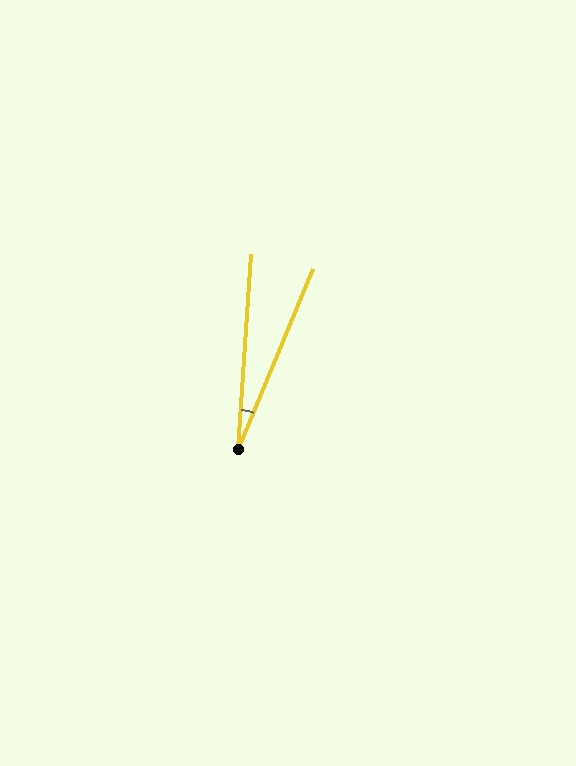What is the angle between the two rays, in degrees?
Approximately 19 degrees.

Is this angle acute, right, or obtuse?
It is acute.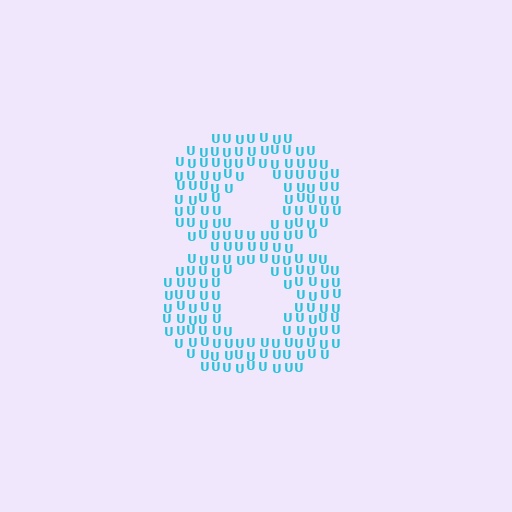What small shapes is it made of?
It is made of small letter U's.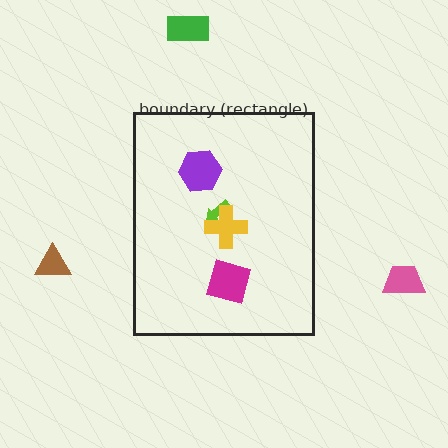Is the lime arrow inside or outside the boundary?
Inside.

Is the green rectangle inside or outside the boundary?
Outside.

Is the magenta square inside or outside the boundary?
Inside.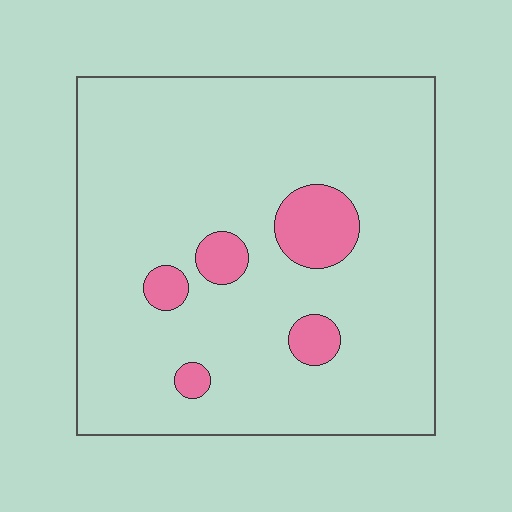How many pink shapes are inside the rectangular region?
5.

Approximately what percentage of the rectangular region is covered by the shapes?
Approximately 10%.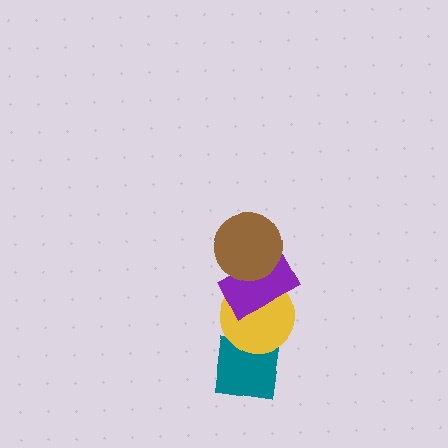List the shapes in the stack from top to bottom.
From top to bottom: the brown circle, the purple rectangle, the yellow circle, the teal square.